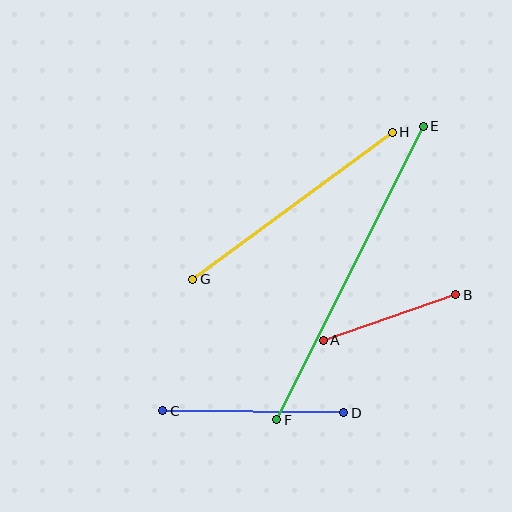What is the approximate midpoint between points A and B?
The midpoint is at approximately (389, 318) pixels.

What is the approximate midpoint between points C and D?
The midpoint is at approximately (253, 412) pixels.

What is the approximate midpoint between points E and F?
The midpoint is at approximately (350, 273) pixels.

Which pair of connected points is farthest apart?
Points E and F are farthest apart.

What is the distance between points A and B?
The distance is approximately 140 pixels.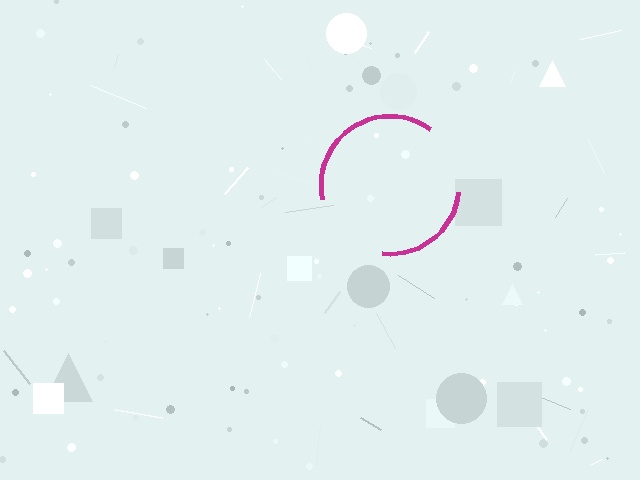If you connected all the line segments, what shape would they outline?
They would outline a circle.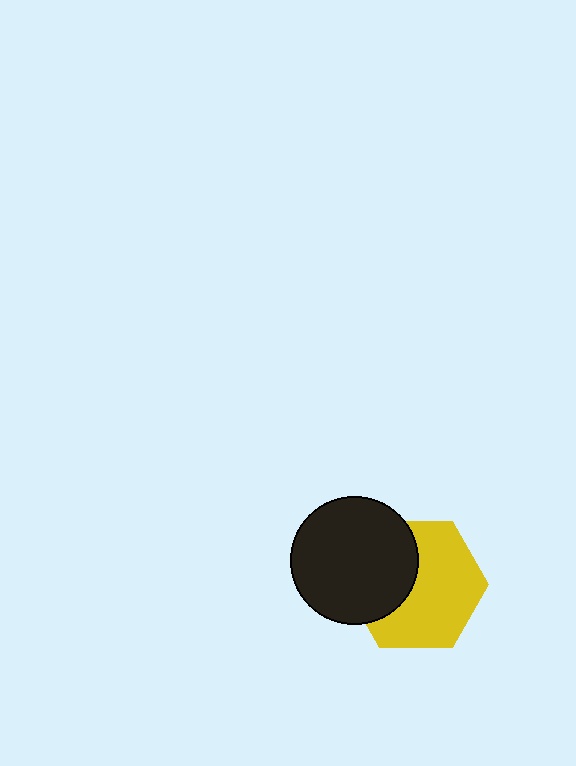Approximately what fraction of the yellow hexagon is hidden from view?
Roughly 38% of the yellow hexagon is hidden behind the black circle.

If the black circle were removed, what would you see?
You would see the complete yellow hexagon.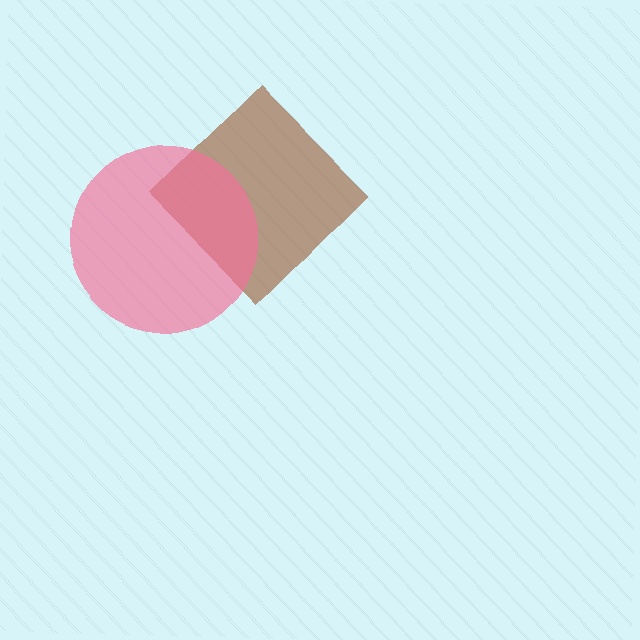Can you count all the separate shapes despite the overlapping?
Yes, there are 2 separate shapes.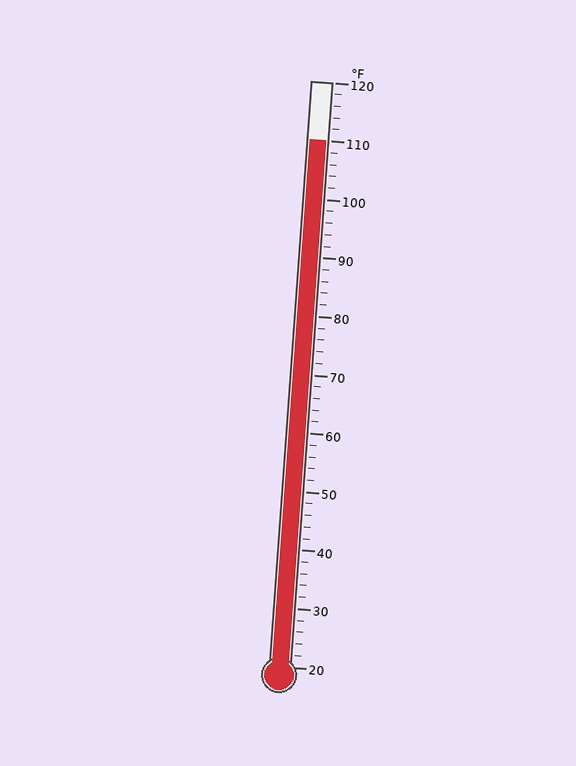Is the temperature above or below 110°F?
The temperature is at 110°F.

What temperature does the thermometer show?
The thermometer shows approximately 110°F.